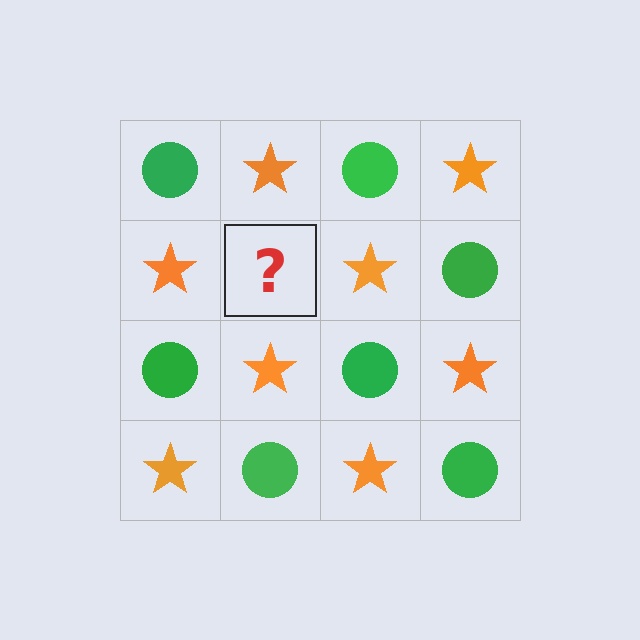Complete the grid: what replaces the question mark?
The question mark should be replaced with a green circle.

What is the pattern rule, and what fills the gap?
The rule is that it alternates green circle and orange star in a checkerboard pattern. The gap should be filled with a green circle.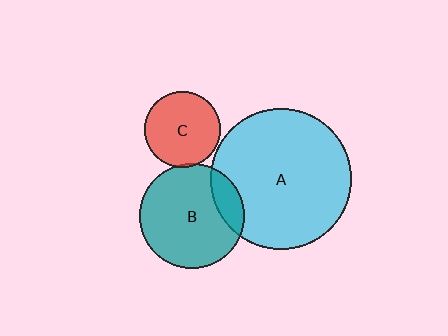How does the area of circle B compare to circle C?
Approximately 1.9 times.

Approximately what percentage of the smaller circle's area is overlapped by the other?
Approximately 5%.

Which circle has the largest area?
Circle A (cyan).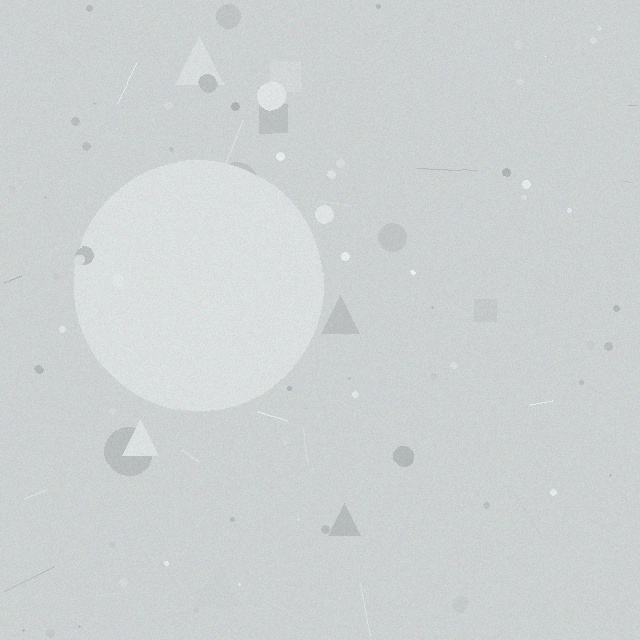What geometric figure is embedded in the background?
A circle is embedded in the background.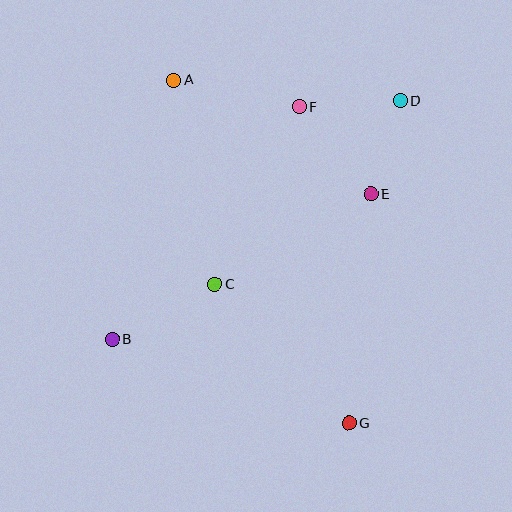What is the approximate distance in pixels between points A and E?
The distance between A and E is approximately 228 pixels.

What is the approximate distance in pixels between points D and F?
The distance between D and F is approximately 101 pixels.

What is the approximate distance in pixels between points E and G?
The distance between E and G is approximately 230 pixels.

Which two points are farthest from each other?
Points A and G are farthest from each other.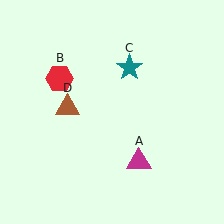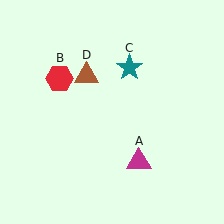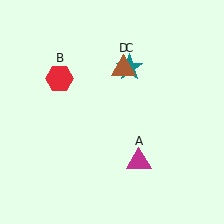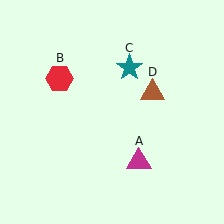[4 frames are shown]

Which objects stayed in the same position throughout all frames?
Magenta triangle (object A) and red hexagon (object B) and teal star (object C) remained stationary.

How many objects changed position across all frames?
1 object changed position: brown triangle (object D).